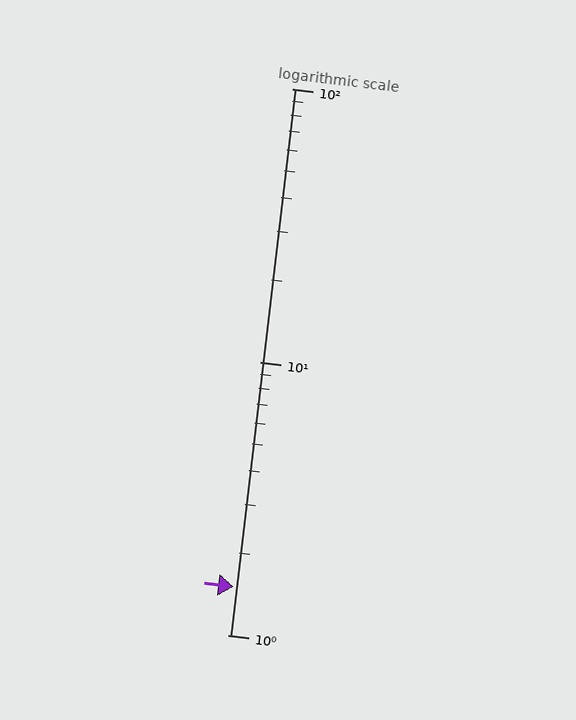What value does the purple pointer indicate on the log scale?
The pointer indicates approximately 1.5.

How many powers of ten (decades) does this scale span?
The scale spans 2 decades, from 1 to 100.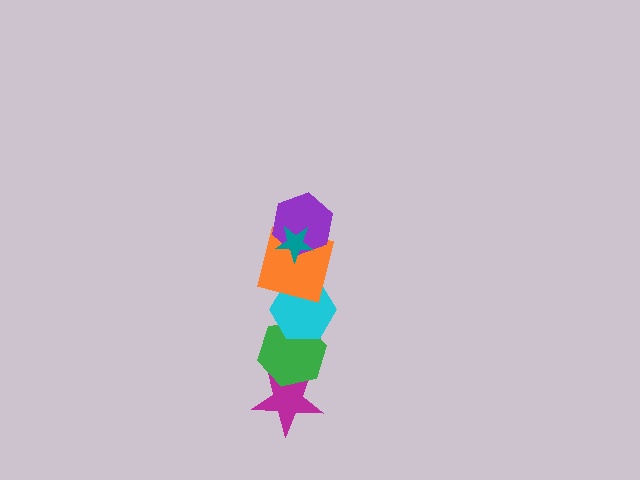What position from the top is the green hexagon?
The green hexagon is 5th from the top.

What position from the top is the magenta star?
The magenta star is 6th from the top.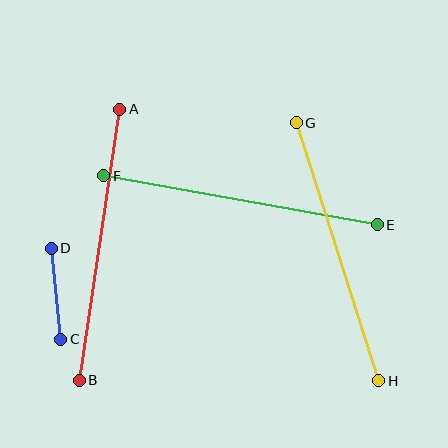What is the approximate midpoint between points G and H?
The midpoint is at approximately (337, 252) pixels.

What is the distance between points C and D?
The distance is approximately 92 pixels.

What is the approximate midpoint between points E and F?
The midpoint is at approximately (241, 200) pixels.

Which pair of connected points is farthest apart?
Points E and F are farthest apart.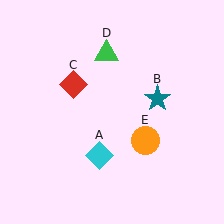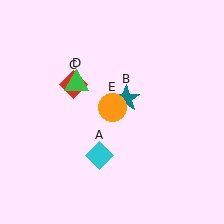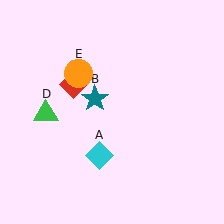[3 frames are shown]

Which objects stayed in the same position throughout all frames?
Cyan diamond (object A) and red diamond (object C) remained stationary.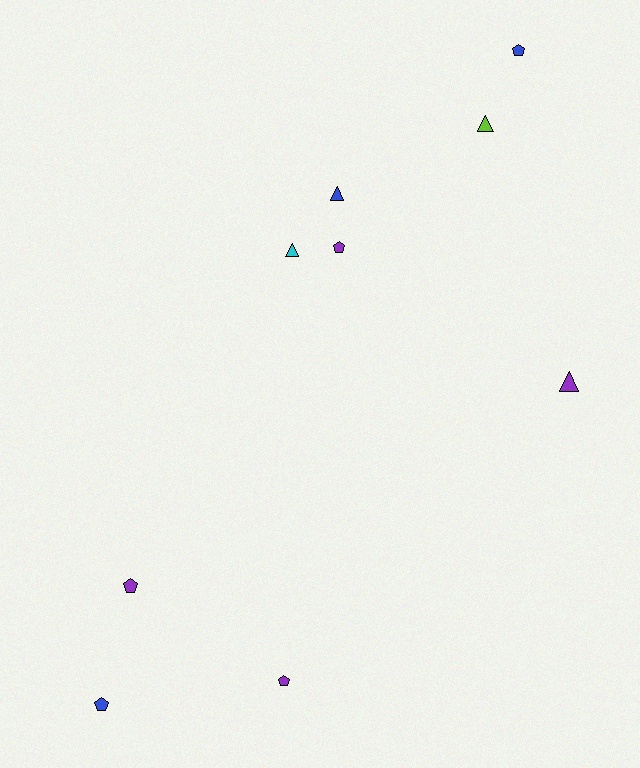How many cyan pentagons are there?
There are no cyan pentagons.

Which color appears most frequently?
Purple, with 4 objects.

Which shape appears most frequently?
Pentagon, with 5 objects.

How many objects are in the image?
There are 9 objects.